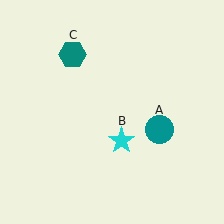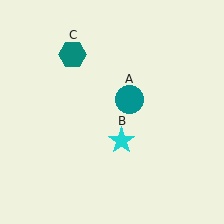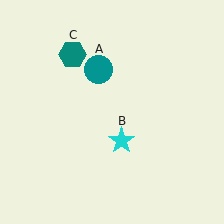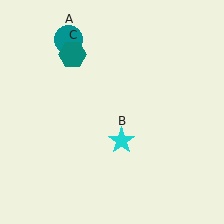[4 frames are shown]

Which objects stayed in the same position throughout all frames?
Cyan star (object B) and teal hexagon (object C) remained stationary.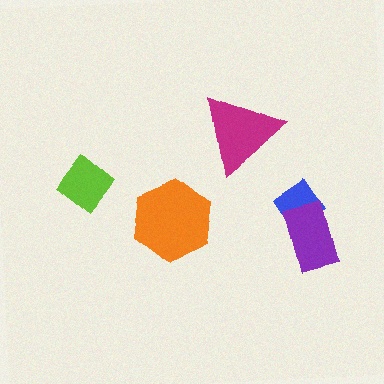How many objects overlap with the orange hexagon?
0 objects overlap with the orange hexagon.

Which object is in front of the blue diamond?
The purple rectangle is in front of the blue diamond.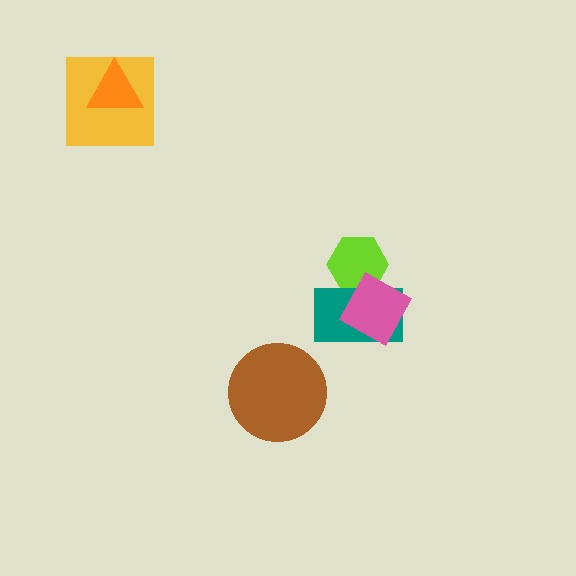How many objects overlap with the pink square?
2 objects overlap with the pink square.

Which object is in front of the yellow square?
The orange triangle is in front of the yellow square.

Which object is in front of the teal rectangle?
The pink square is in front of the teal rectangle.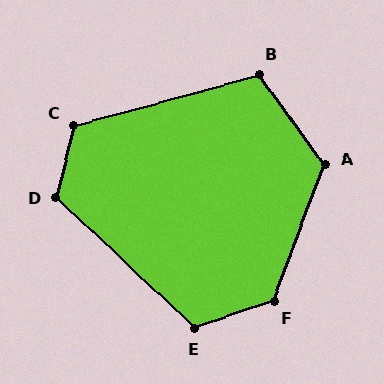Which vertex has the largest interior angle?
F, at approximately 130 degrees.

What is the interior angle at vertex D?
Approximately 120 degrees (obtuse).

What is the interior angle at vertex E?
Approximately 118 degrees (obtuse).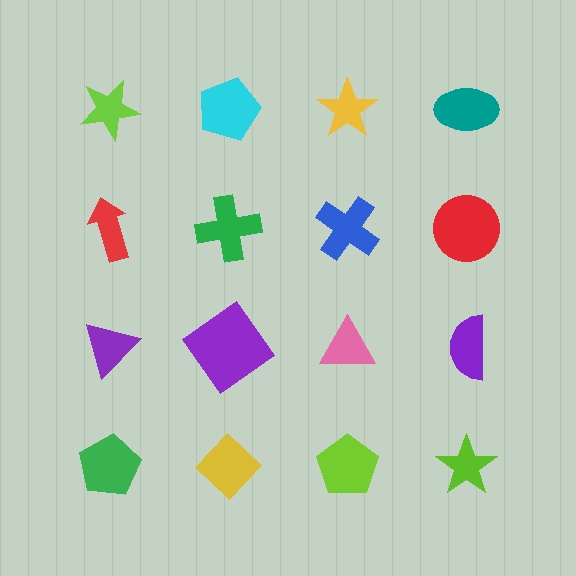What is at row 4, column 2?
A yellow diamond.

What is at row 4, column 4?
A lime star.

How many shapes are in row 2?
4 shapes.